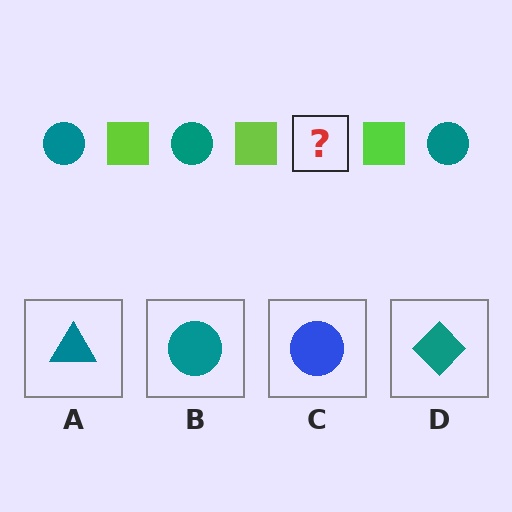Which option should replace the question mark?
Option B.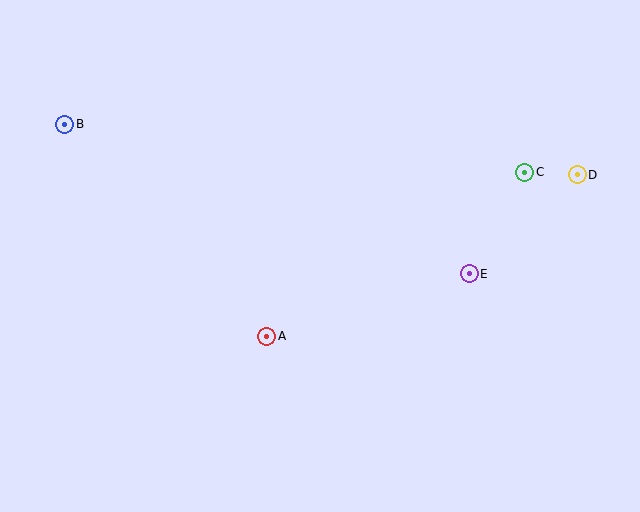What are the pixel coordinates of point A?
Point A is at (267, 336).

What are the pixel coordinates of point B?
Point B is at (65, 124).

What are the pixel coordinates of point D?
Point D is at (577, 175).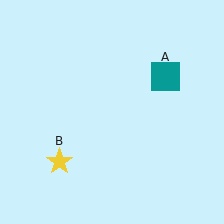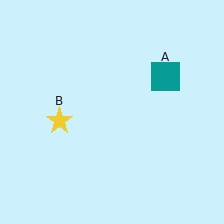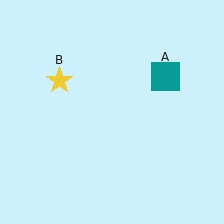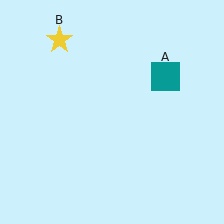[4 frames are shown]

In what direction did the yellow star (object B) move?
The yellow star (object B) moved up.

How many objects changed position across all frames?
1 object changed position: yellow star (object B).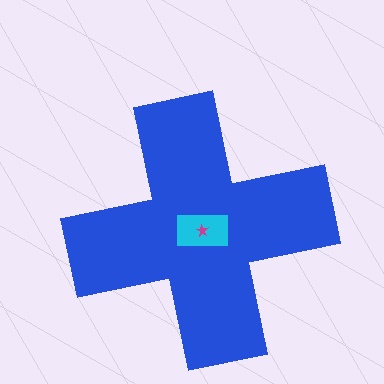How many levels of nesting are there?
3.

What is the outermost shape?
The blue cross.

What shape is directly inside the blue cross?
The cyan rectangle.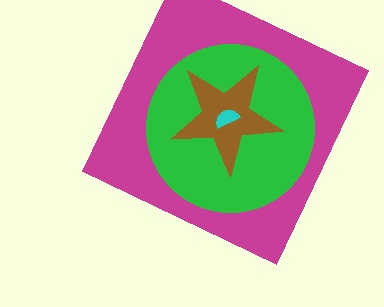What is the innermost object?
The cyan semicircle.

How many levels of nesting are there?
4.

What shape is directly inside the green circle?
The brown star.